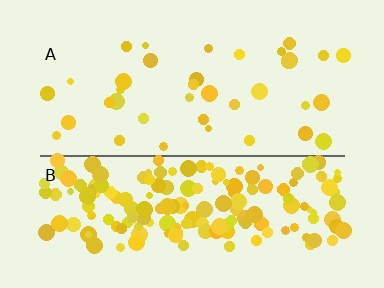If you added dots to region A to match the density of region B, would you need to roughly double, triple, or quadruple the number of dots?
Approximately quadruple.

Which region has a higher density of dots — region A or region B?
B (the bottom).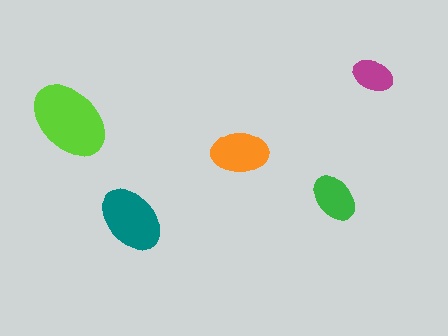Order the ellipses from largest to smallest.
the lime one, the teal one, the orange one, the green one, the magenta one.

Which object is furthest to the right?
The magenta ellipse is rightmost.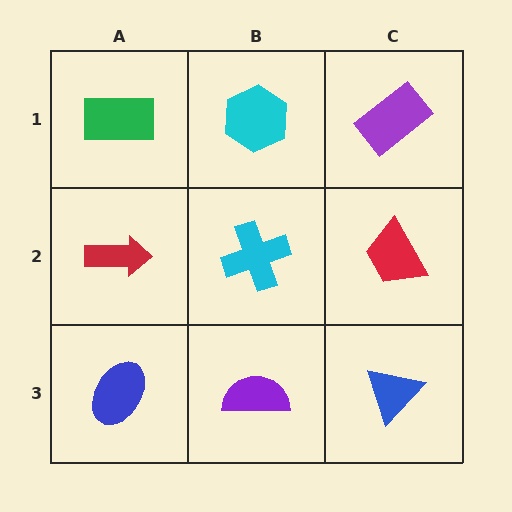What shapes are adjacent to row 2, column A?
A green rectangle (row 1, column A), a blue ellipse (row 3, column A), a cyan cross (row 2, column B).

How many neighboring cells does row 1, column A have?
2.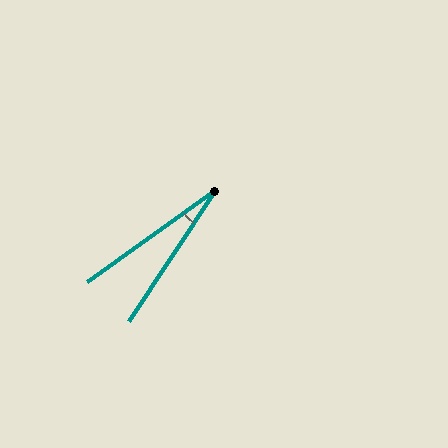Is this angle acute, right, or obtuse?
It is acute.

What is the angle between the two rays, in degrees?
Approximately 21 degrees.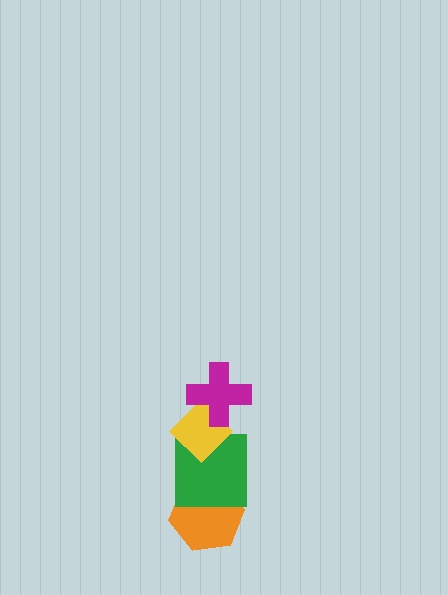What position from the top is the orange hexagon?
The orange hexagon is 4th from the top.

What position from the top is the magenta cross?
The magenta cross is 1st from the top.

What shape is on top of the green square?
The yellow diamond is on top of the green square.